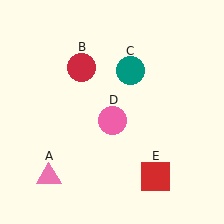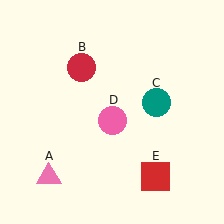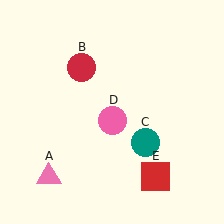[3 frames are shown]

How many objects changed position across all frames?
1 object changed position: teal circle (object C).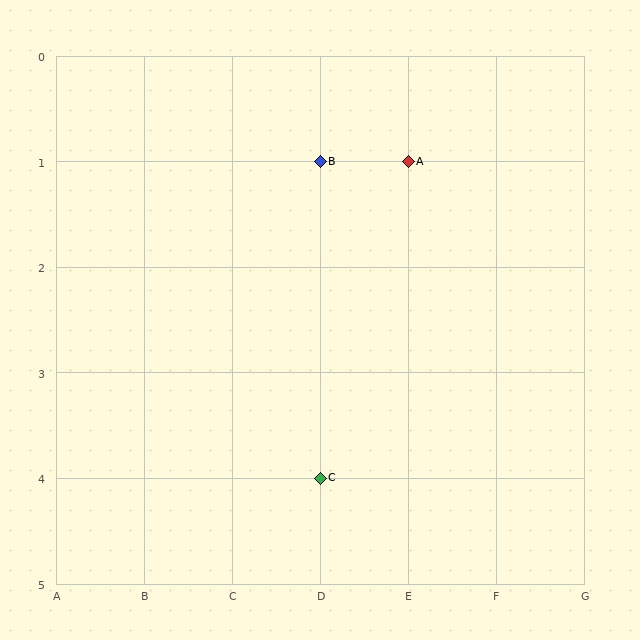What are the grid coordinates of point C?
Point C is at grid coordinates (D, 4).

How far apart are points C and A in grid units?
Points C and A are 1 column and 3 rows apart (about 3.2 grid units diagonally).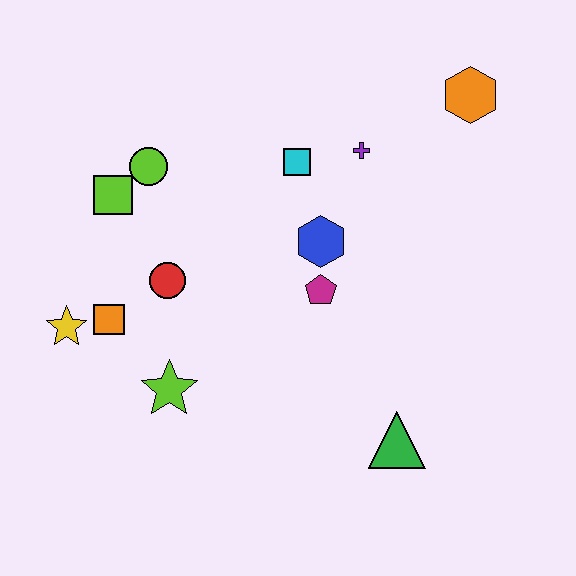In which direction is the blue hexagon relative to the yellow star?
The blue hexagon is to the right of the yellow star.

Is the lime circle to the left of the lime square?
No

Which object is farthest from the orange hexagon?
The yellow star is farthest from the orange hexagon.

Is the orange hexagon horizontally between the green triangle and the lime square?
No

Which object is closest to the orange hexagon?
The purple cross is closest to the orange hexagon.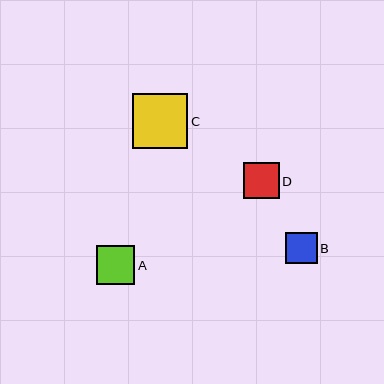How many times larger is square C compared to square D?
Square C is approximately 1.5 times the size of square D.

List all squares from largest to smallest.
From largest to smallest: C, A, D, B.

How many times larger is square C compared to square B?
Square C is approximately 1.8 times the size of square B.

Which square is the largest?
Square C is the largest with a size of approximately 55 pixels.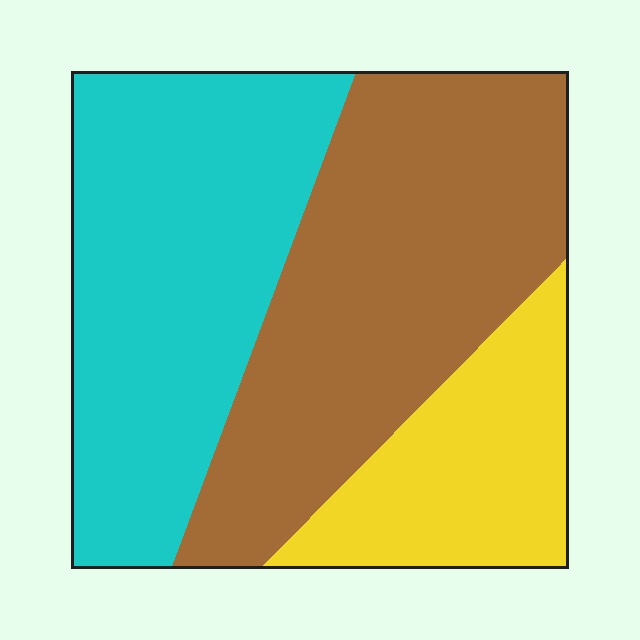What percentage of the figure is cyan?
Cyan takes up about three eighths (3/8) of the figure.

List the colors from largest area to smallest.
From largest to smallest: brown, cyan, yellow.